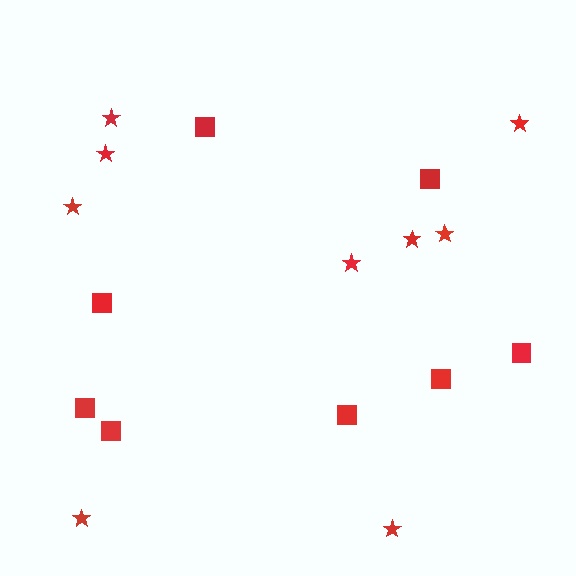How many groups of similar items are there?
There are 2 groups: one group of squares (8) and one group of stars (9).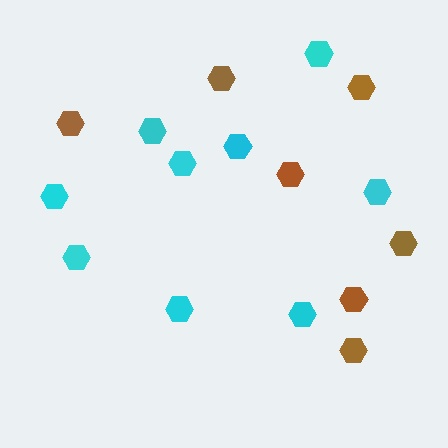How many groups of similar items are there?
There are 2 groups: one group of cyan hexagons (9) and one group of brown hexagons (7).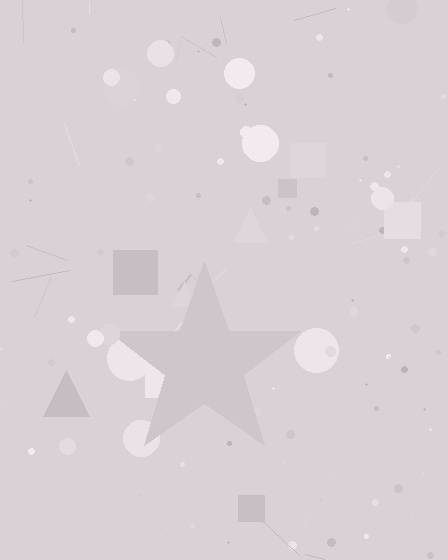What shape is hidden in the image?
A star is hidden in the image.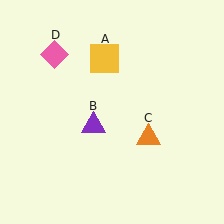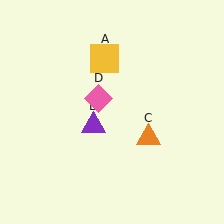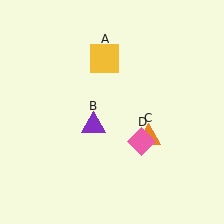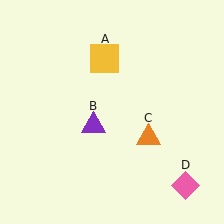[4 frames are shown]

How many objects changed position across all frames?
1 object changed position: pink diamond (object D).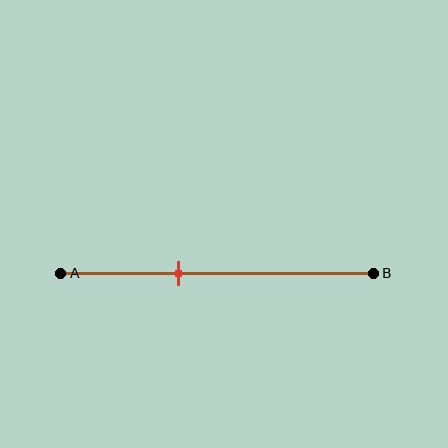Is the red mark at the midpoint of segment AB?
No, the mark is at about 40% from A, not at the 50% midpoint.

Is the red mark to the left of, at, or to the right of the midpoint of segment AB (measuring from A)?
The red mark is to the left of the midpoint of segment AB.